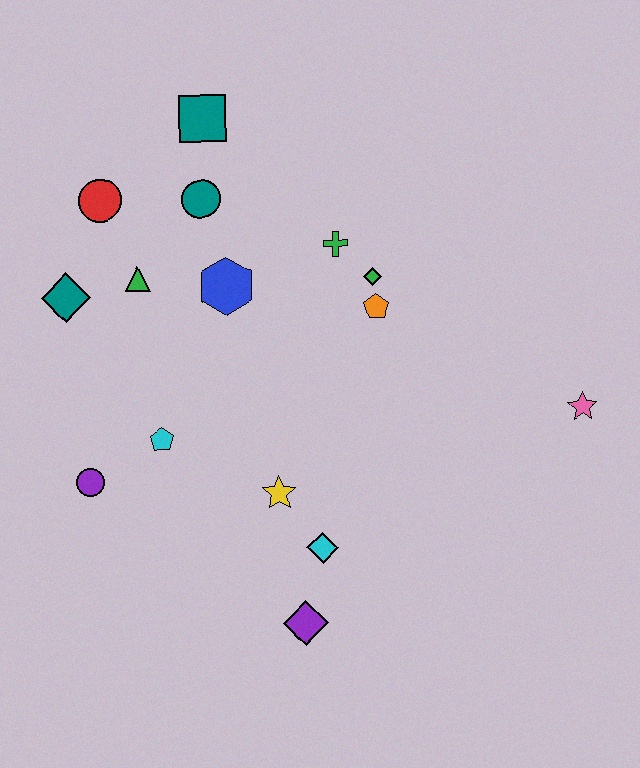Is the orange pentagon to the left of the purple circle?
No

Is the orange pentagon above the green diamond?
No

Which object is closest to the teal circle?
The teal square is closest to the teal circle.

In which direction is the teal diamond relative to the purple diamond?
The teal diamond is above the purple diamond.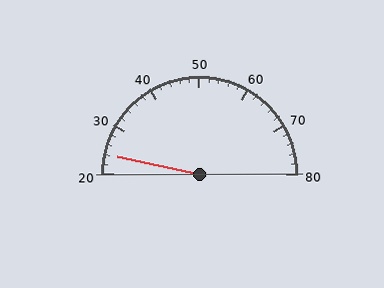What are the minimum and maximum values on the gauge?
The gauge ranges from 20 to 80.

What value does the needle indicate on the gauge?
The needle indicates approximately 24.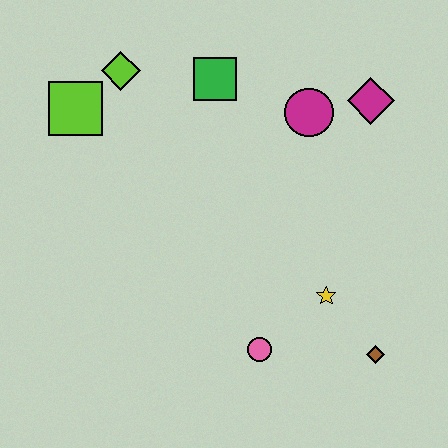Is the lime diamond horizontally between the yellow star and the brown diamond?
No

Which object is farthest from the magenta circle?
The brown diamond is farthest from the magenta circle.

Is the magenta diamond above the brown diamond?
Yes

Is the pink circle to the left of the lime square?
No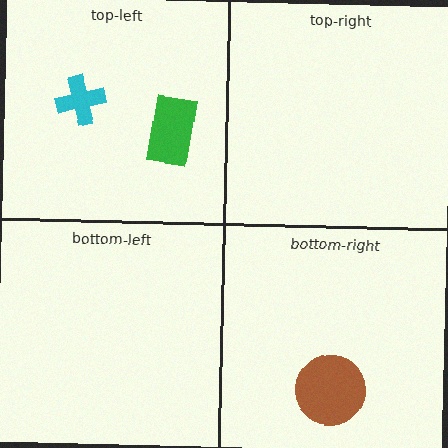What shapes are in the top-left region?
The green rectangle, the cyan cross.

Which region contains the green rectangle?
The top-left region.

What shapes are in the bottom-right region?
The brown circle.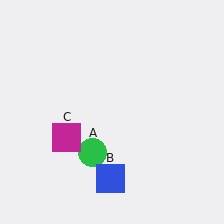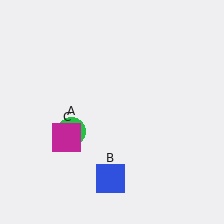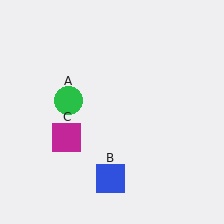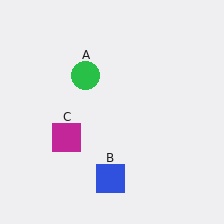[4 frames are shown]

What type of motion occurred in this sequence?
The green circle (object A) rotated clockwise around the center of the scene.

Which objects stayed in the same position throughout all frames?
Blue square (object B) and magenta square (object C) remained stationary.